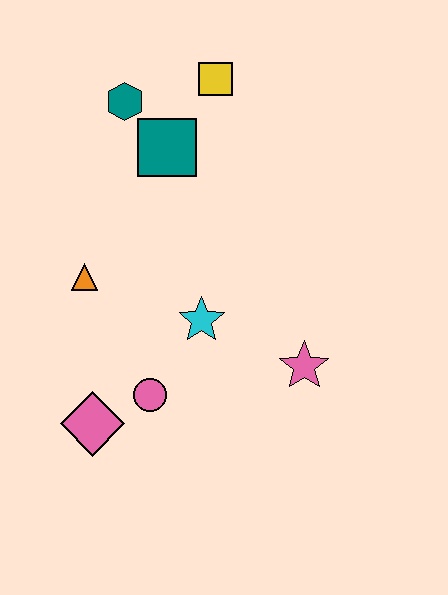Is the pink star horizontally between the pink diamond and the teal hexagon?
No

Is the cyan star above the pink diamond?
Yes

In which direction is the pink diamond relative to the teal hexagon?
The pink diamond is below the teal hexagon.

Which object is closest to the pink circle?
The pink diamond is closest to the pink circle.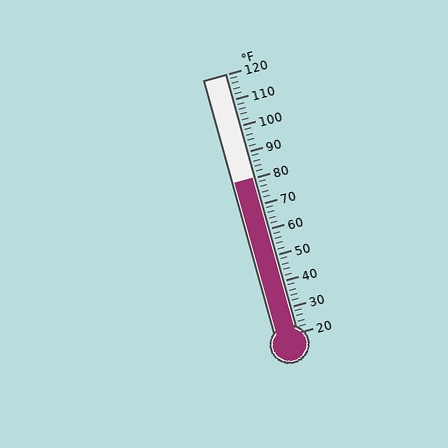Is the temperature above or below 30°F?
The temperature is above 30°F.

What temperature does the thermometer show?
The thermometer shows approximately 80°F.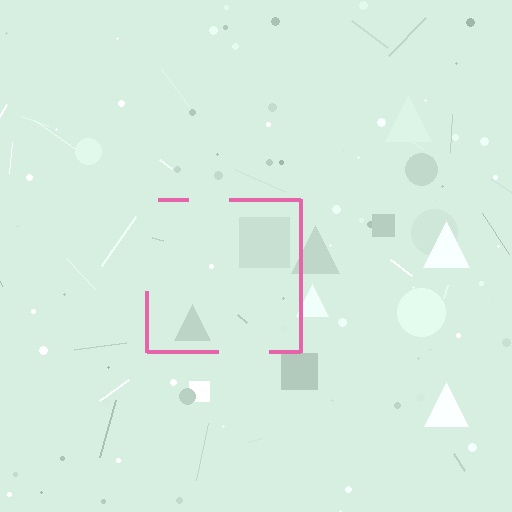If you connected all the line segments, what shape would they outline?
They would outline a square.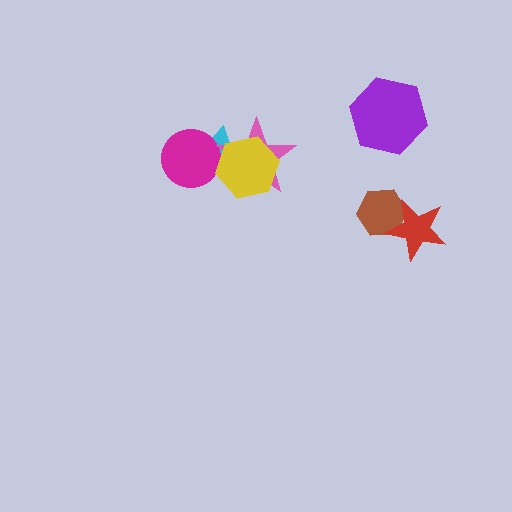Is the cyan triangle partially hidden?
Yes, it is partially covered by another shape.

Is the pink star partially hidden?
Yes, it is partially covered by another shape.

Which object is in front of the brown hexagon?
The red star is in front of the brown hexagon.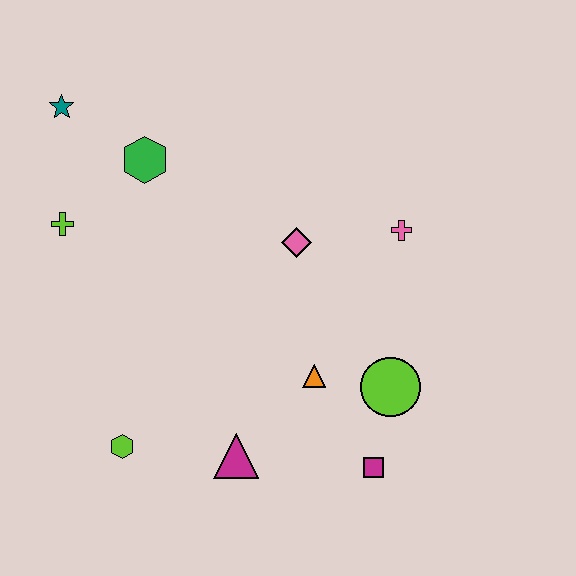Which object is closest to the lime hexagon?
The magenta triangle is closest to the lime hexagon.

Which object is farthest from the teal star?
The magenta square is farthest from the teal star.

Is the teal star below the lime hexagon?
No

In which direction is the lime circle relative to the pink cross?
The lime circle is below the pink cross.